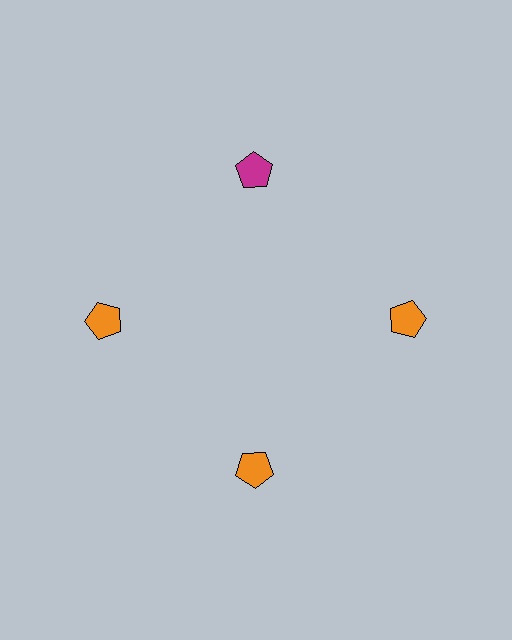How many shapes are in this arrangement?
There are 4 shapes arranged in a ring pattern.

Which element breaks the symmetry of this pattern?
The magenta pentagon at roughly the 12 o'clock position breaks the symmetry. All other shapes are orange pentagons.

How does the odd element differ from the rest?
It has a different color: magenta instead of orange.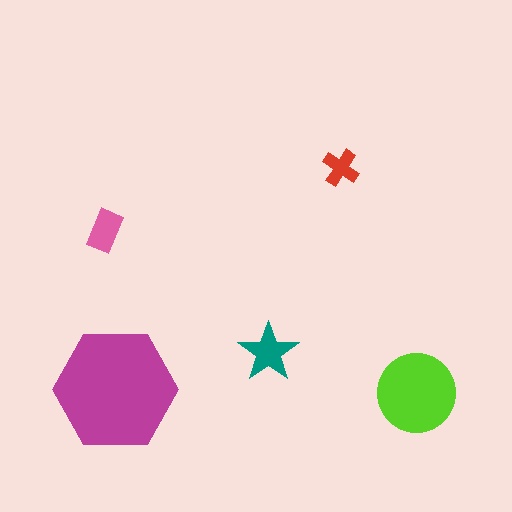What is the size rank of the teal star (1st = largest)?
3rd.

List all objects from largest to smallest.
The magenta hexagon, the lime circle, the teal star, the pink rectangle, the red cross.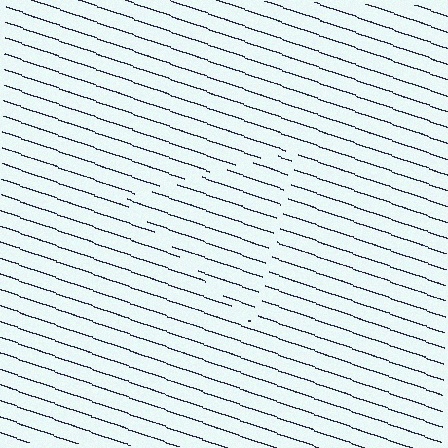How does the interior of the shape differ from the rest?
The interior of the shape contains the same grating, shifted by half a period — the contour is defined by the phase discontinuity where line-ends from the inner and outer gratings abut.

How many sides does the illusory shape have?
3 sides — the line-ends trace a triangle.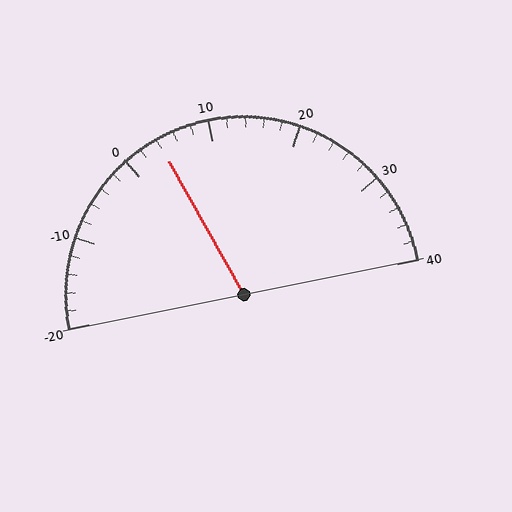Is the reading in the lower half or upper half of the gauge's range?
The reading is in the lower half of the range (-20 to 40).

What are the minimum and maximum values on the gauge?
The gauge ranges from -20 to 40.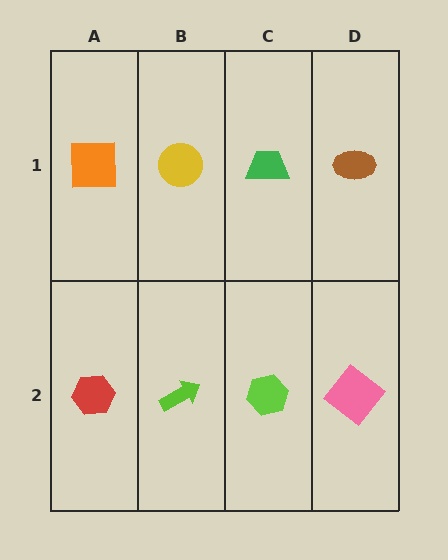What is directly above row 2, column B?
A yellow circle.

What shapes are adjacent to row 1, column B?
A lime arrow (row 2, column B), an orange square (row 1, column A), a green trapezoid (row 1, column C).